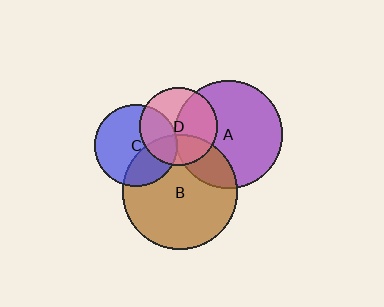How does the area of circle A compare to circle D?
Approximately 1.9 times.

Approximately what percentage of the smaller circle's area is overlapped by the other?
Approximately 30%.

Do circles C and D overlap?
Yes.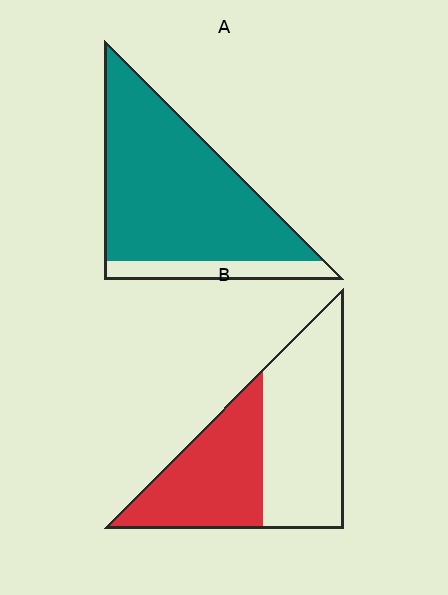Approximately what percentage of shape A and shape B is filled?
A is approximately 85% and B is approximately 45%.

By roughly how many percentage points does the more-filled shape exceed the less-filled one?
By roughly 40 percentage points (A over B).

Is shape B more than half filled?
No.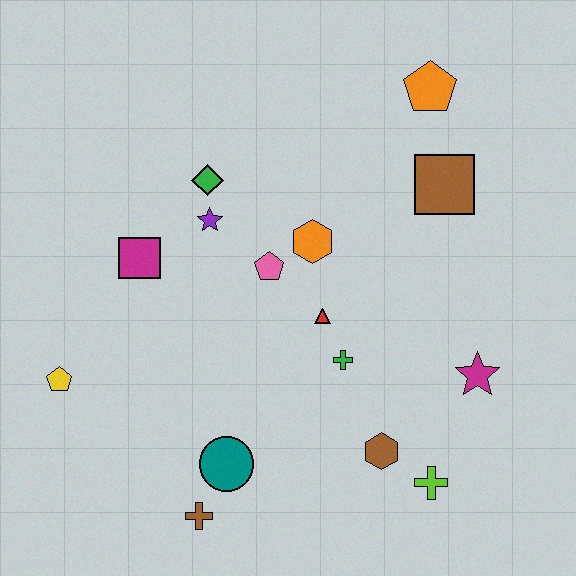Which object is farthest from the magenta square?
The lime cross is farthest from the magenta square.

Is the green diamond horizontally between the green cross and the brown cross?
Yes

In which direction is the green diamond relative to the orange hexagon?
The green diamond is to the left of the orange hexagon.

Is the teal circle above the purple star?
No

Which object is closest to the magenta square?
The purple star is closest to the magenta square.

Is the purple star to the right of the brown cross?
Yes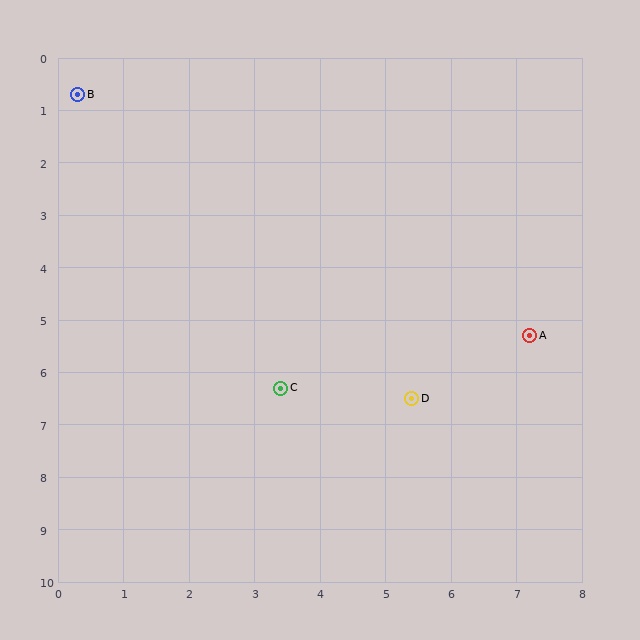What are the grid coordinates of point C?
Point C is at approximately (3.4, 6.3).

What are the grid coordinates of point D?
Point D is at approximately (5.4, 6.5).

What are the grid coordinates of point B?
Point B is at approximately (0.3, 0.7).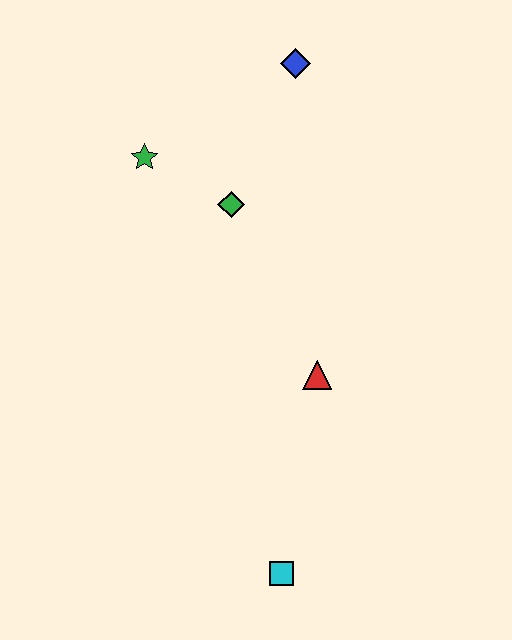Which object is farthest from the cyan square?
The blue diamond is farthest from the cyan square.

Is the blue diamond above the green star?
Yes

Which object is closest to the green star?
The green diamond is closest to the green star.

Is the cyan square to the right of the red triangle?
No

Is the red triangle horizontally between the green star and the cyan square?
No